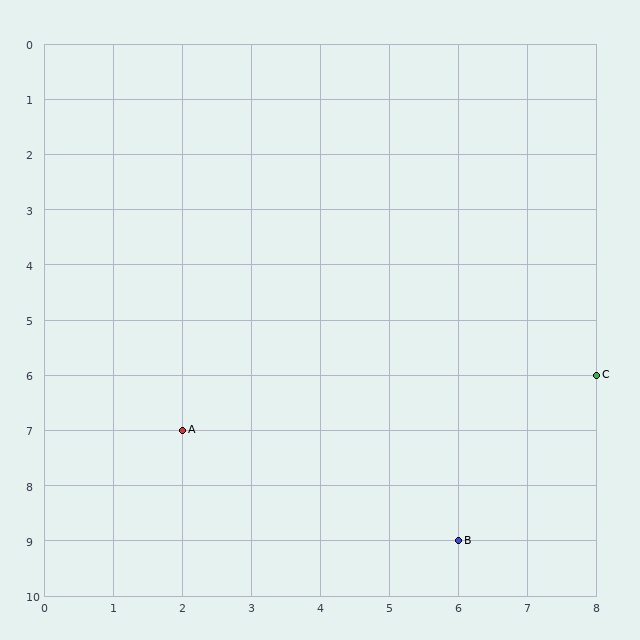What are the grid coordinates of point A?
Point A is at grid coordinates (2, 7).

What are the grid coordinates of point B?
Point B is at grid coordinates (6, 9).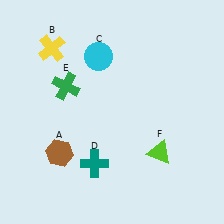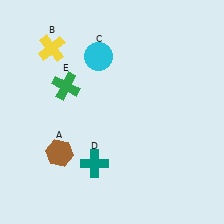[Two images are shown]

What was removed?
The lime triangle (F) was removed in Image 2.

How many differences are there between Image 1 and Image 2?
There is 1 difference between the two images.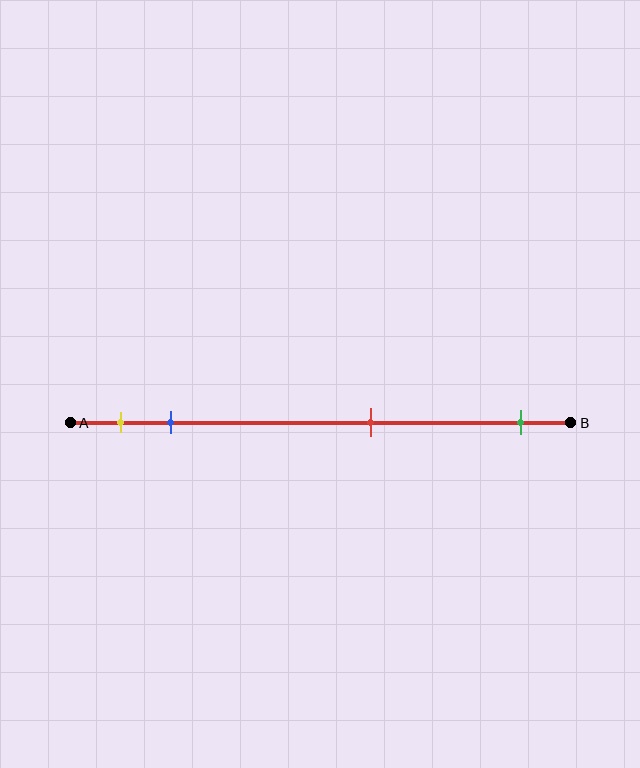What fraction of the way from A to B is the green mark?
The green mark is approximately 90% (0.9) of the way from A to B.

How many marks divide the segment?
There are 4 marks dividing the segment.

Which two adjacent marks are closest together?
The yellow and blue marks are the closest adjacent pair.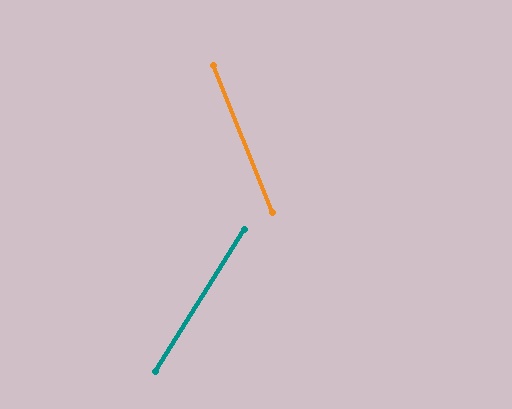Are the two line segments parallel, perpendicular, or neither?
Neither parallel nor perpendicular — they differ by about 54°.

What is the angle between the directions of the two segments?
Approximately 54 degrees.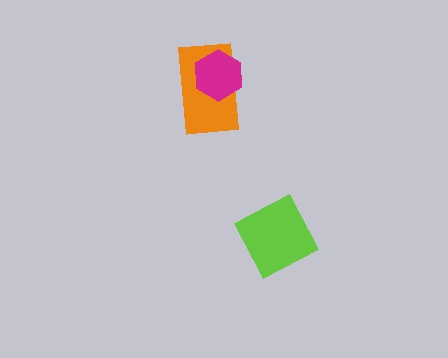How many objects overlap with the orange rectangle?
1 object overlaps with the orange rectangle.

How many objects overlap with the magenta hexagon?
1 object overlaps with the magenta hexagon.